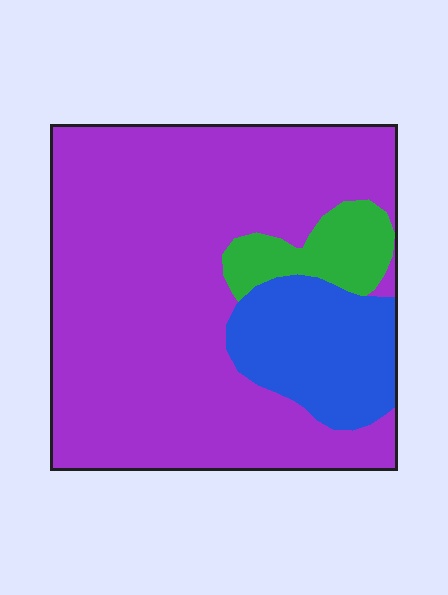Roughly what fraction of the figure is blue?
Blue covers about 15% of the figure.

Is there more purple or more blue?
Purple.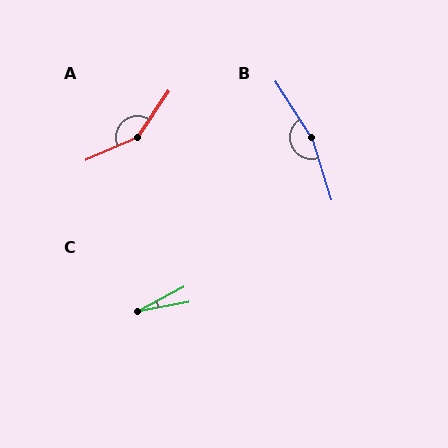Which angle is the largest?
B, at approximately 165 degrees.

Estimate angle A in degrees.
Approximately 148 degrees.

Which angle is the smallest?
C, at approximately 17 degrees.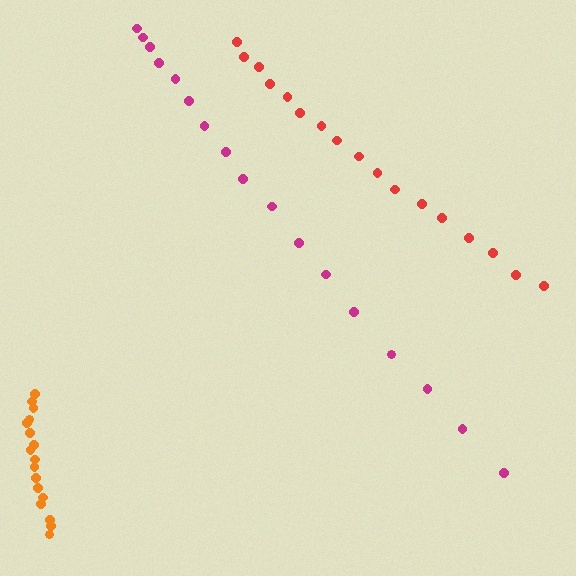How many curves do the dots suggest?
There are 3 distinct paths.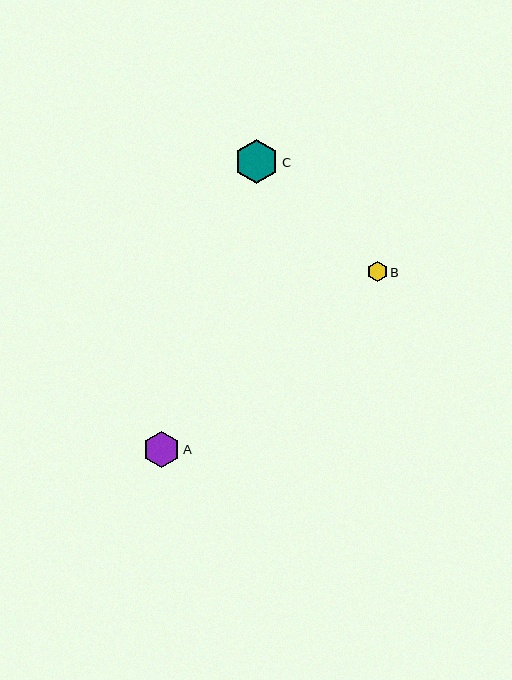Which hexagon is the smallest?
Hexagon B is the smallest with a size of approximately 20 pixels.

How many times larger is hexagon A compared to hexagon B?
Hexagon A is approximately 1.8 times the size of hexagon B.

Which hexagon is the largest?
Hexagon C is the largest with a size of approximately 44 pixels.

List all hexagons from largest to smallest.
From largest to smallest: C, A, B.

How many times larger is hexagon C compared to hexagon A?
Hexagon C is approximately 1.2 times the size of hexagon A.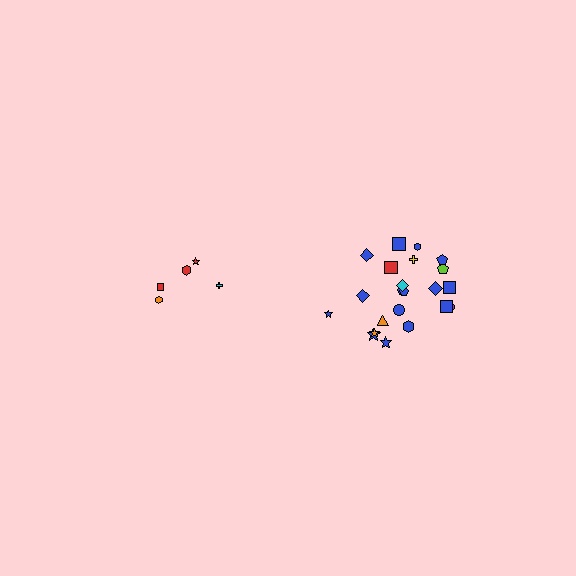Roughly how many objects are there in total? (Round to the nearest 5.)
Roughly 25 objects in total.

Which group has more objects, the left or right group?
The right group.